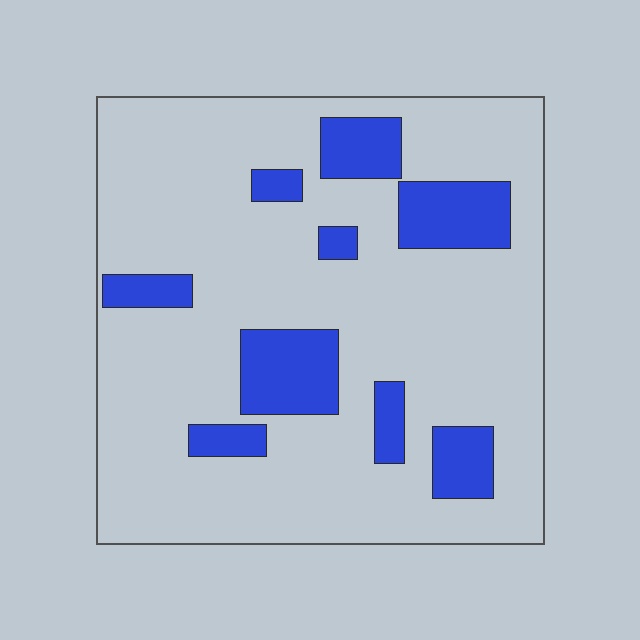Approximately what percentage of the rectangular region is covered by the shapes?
Approximately 20%.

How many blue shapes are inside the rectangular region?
9.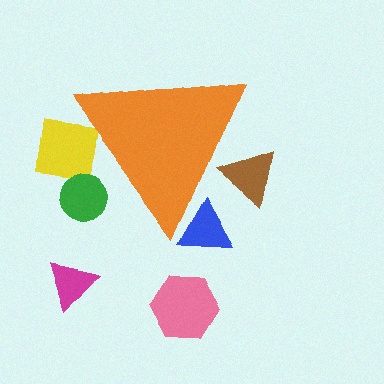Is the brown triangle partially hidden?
Yes, the brown triangle is partially hidden behind the orange triangle.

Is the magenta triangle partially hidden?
No, the magenta triangle is fully visible.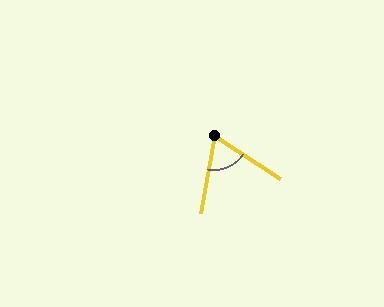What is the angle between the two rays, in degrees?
Approximately 67 degrees.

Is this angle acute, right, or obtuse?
It is acute.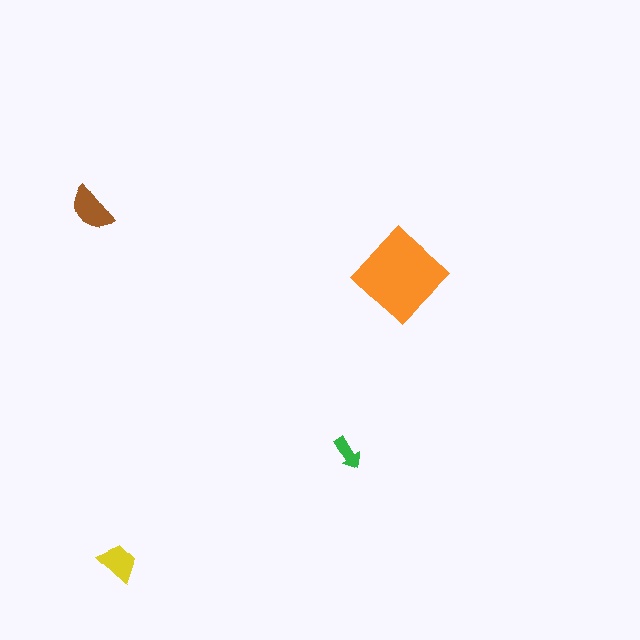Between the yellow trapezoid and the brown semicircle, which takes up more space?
The brown semicircle.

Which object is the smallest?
The green arrow.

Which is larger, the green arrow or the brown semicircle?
The brown semicircle.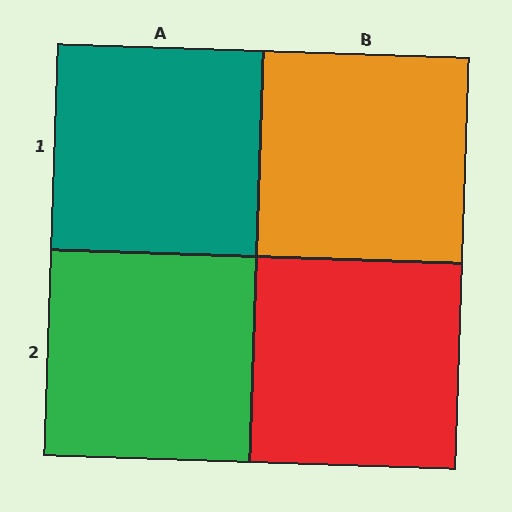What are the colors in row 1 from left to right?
Teal, orange.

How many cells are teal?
1 cell is teal.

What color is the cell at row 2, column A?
Green.